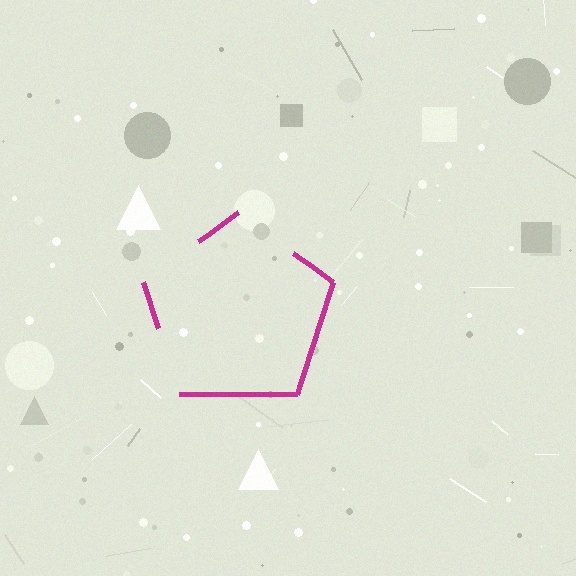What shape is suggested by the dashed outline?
The dashed outline suggests a pentagon.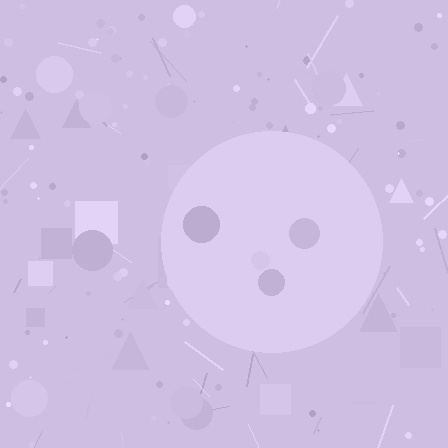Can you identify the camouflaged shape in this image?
The camouflaged shape is a circle.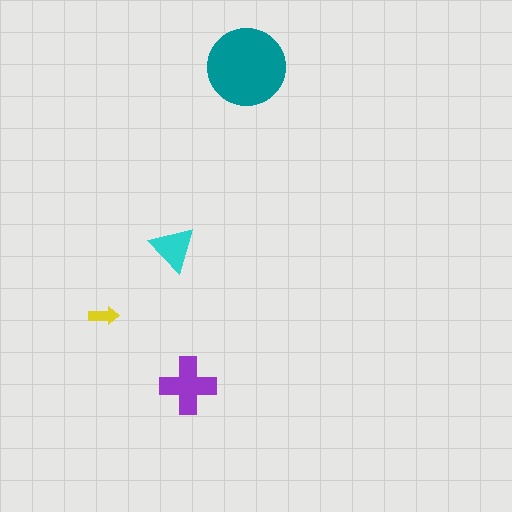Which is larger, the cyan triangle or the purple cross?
The purple cross.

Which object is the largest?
The teal circle.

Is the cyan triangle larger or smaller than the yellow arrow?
Larger.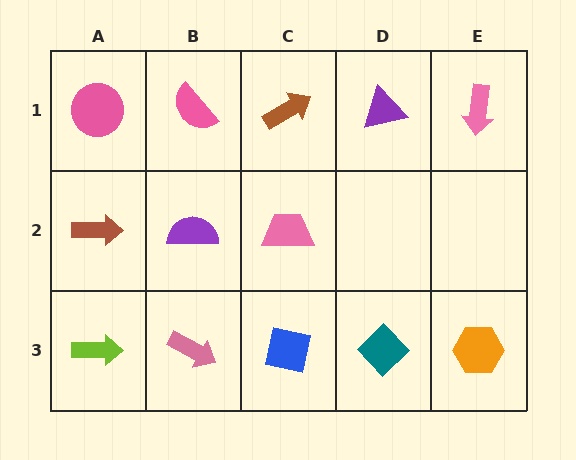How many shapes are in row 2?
3 shapes.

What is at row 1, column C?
A brown arrow.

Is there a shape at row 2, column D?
No, that cell is empty.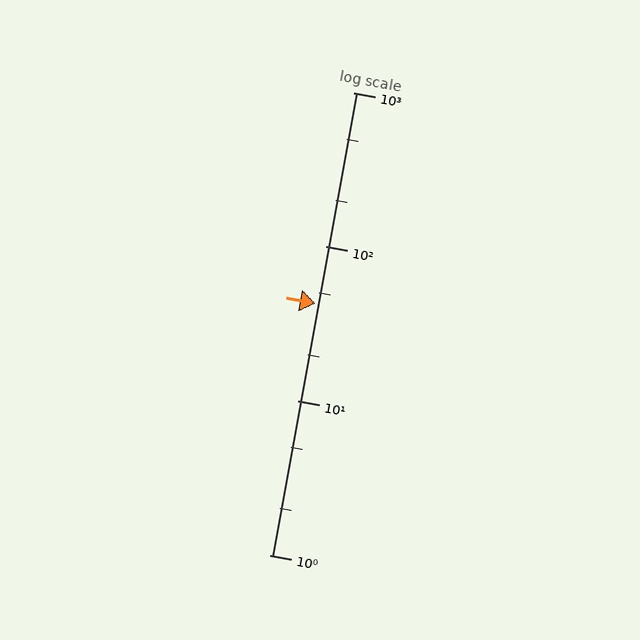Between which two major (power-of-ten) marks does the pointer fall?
The pointer is between 10 and 100.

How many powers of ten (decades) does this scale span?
The scale spans 3 decades, from 1 to 1000.